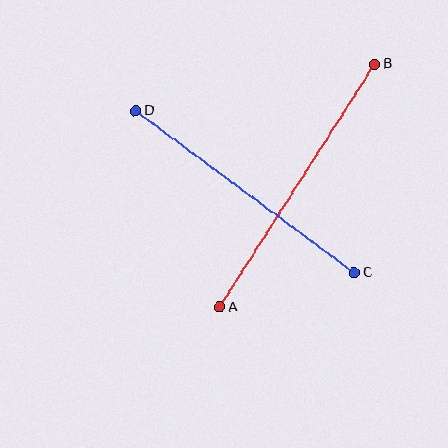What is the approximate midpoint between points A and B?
The midpoint is at approximately (297, 186) pixels.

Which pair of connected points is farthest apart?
Points A and B are farthest apart.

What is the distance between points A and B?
The distance is approximately 288 pixels.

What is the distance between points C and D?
The distance is approximately 272 pixels.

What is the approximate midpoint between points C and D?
The midpoint is at approximately (245, 192) pixels.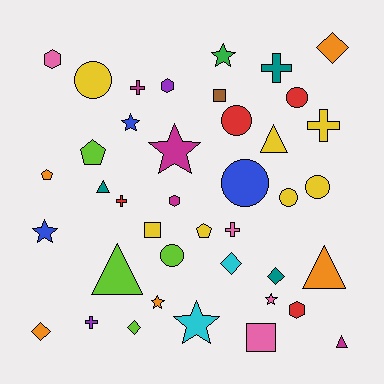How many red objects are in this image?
There are 4 red objects.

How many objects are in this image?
There are 40 objects.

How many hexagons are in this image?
There are 4 hexagons.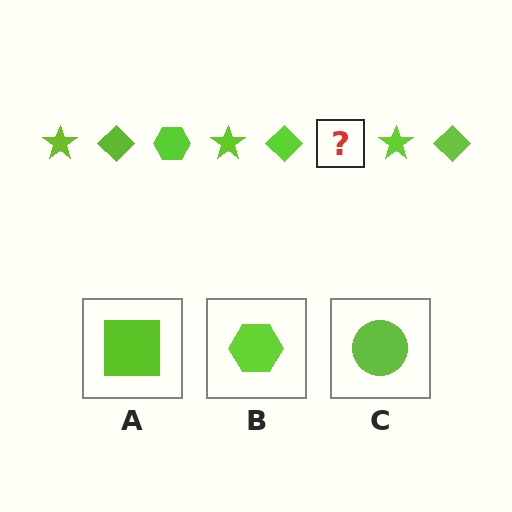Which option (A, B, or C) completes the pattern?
B.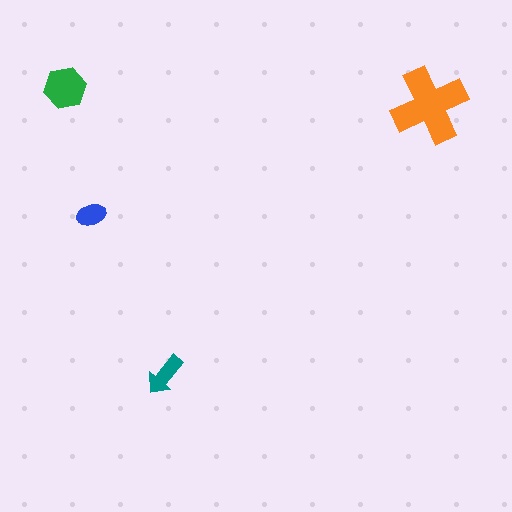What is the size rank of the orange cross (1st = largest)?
1st.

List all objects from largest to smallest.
The orange cross, the green hexagon, the teal arrow, the blue ellipse.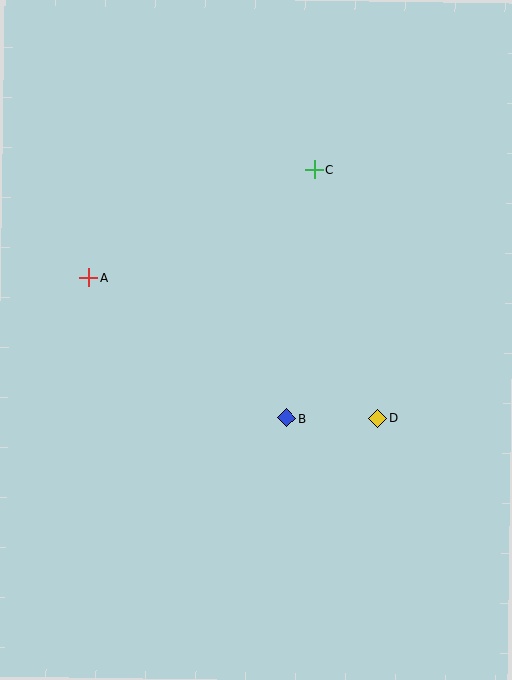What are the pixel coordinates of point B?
Point B is at (287, 418).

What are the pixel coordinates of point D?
Point D is at (378, 418).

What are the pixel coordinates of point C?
Point C is at (315, 170).